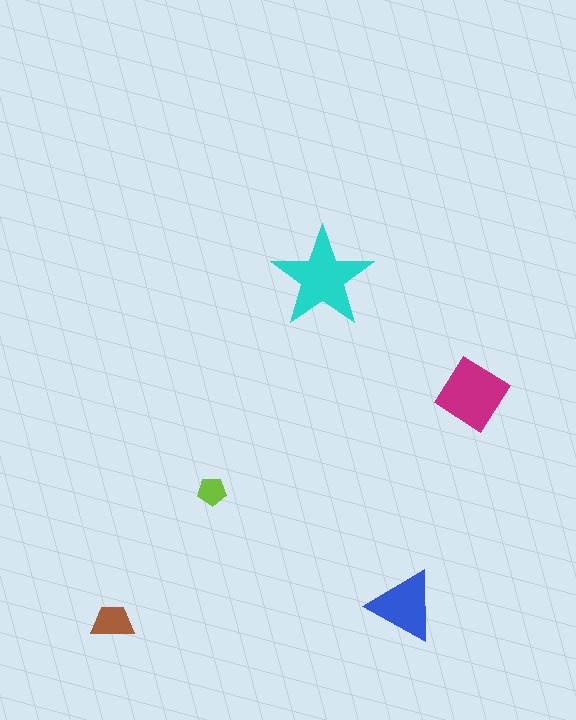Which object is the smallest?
The lime pentagon.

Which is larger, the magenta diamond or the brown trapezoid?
The magenta diamond.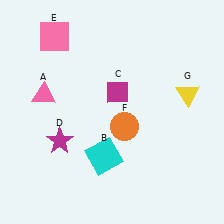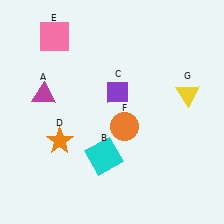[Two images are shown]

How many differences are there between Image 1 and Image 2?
There are 3 differences between the two images.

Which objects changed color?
A changed from pink to magenta. C changed from magenta to purple. D changed from magenta to orange.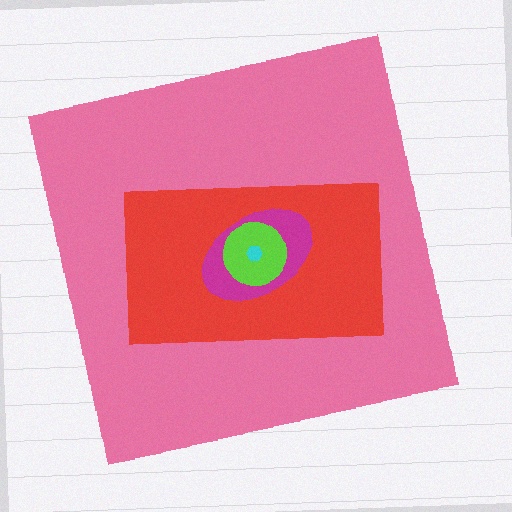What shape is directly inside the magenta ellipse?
The lime circle.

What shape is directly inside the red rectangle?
The magenta ellipse.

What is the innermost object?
The cyan hexagon.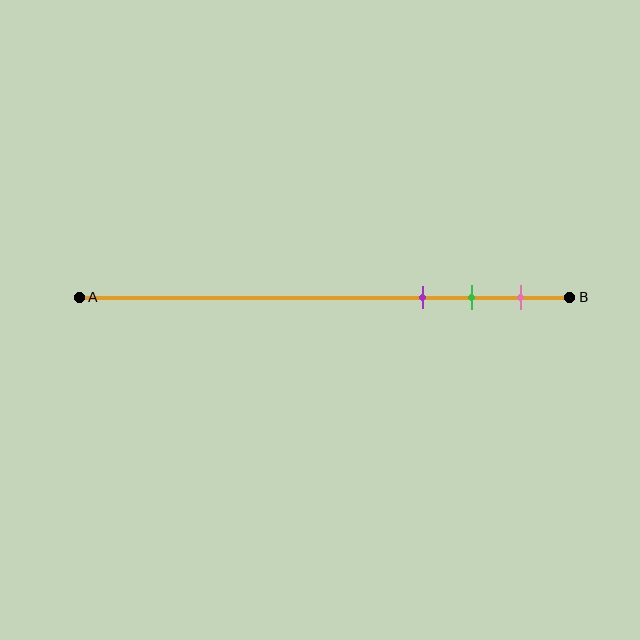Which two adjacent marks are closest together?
The green and pink marks are the closest adjacent pair.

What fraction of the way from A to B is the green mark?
The green mark is approximately 80% (0.8) of the way from A to B.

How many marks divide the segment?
There are 3 marks dividing the segment.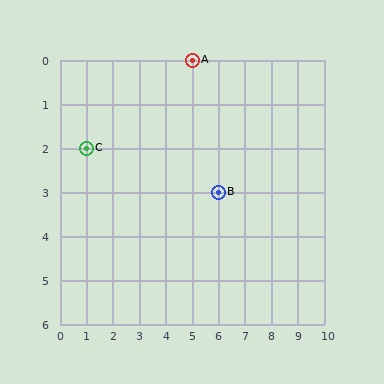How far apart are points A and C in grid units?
Points A and C are 4 columns and 2 rows apart (about 4.5 grid units diagonally).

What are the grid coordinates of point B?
Point B is at grid coordinates (6, 3).